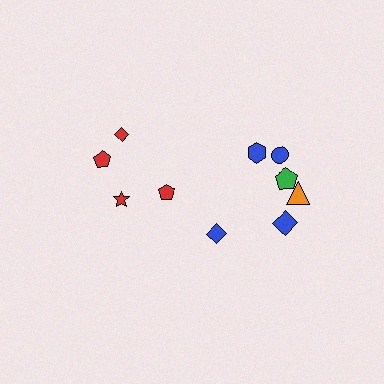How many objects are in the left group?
There are 4 objects.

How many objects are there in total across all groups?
There are 10 objects.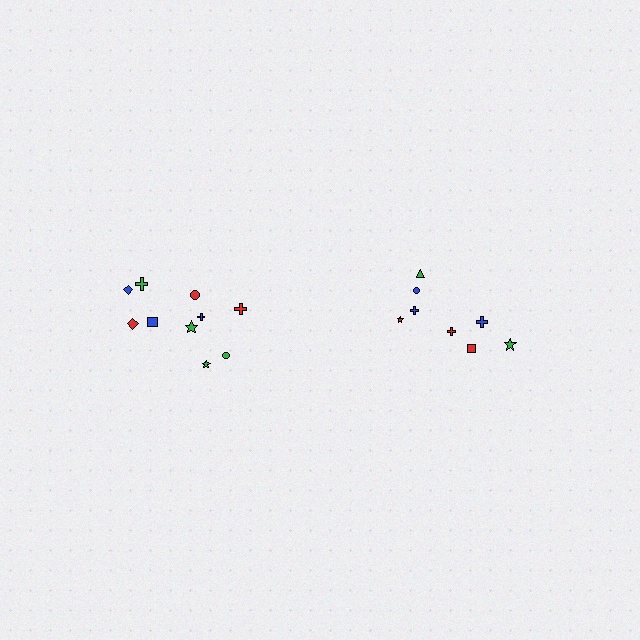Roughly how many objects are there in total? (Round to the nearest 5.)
Roughly 20 objects in total.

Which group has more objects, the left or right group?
The left group.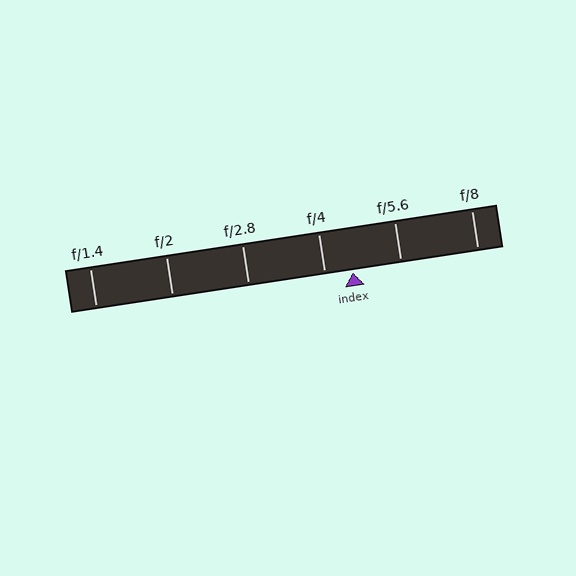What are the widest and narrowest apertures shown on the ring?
The widest aperture shown is f/1.4 and the narrowest is f/8.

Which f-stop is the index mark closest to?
The index mark is closest to f/4.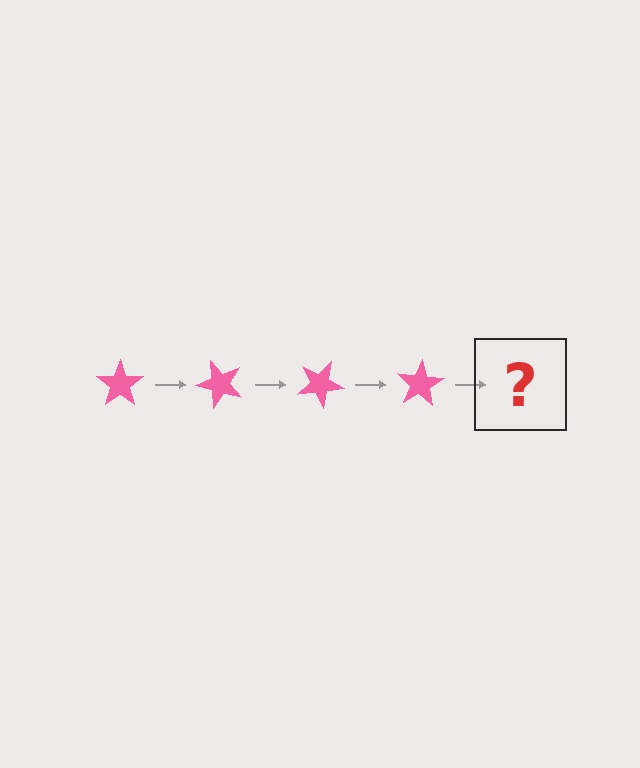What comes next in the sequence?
The next element should be a pink star rotated 200 degrees.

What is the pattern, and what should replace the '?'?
The pattern is that the star rotates 50 degrees each step. The '?' should be a pink star rotated 200 degrees.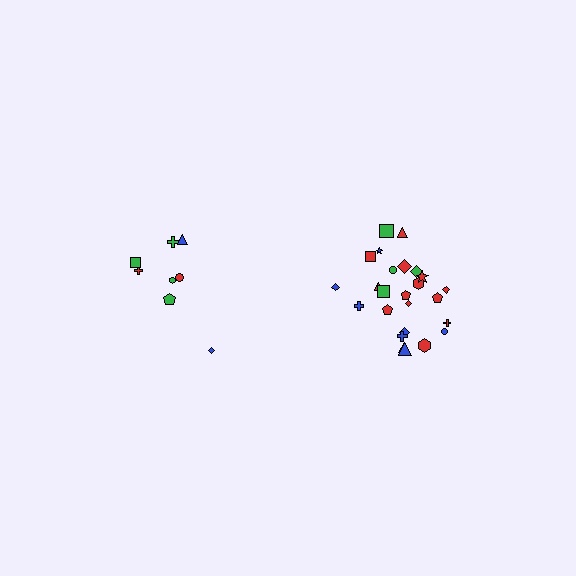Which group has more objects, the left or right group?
The right group.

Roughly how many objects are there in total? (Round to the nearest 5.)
Roughly 35 objects in total.